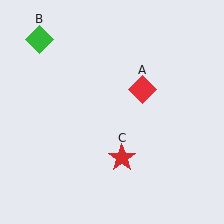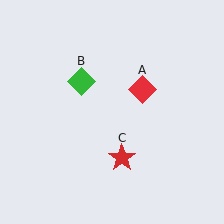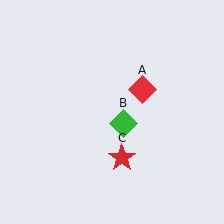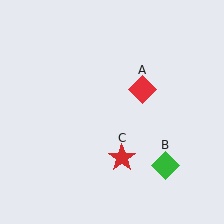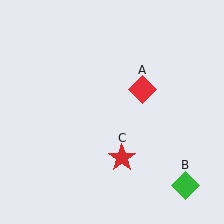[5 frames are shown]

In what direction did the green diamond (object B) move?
The green diamond (object B) moved down and to the right.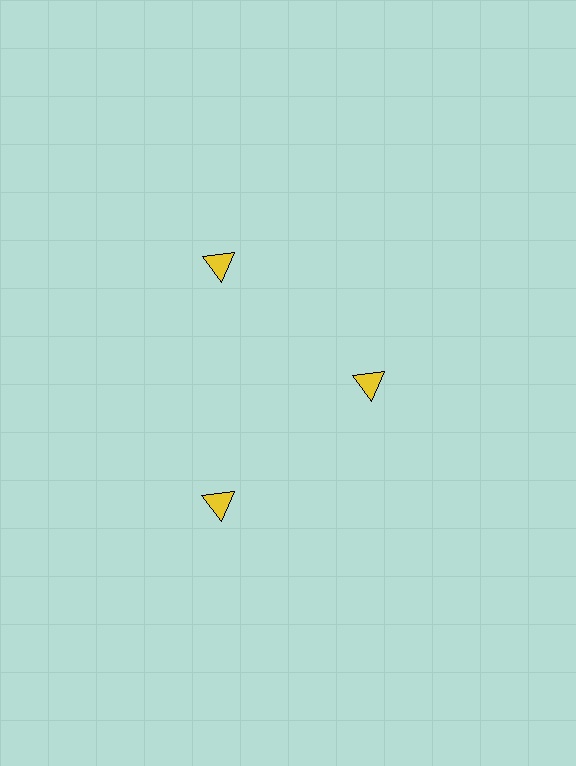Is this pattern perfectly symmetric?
No. The 3 yellow triangles are arranged in a ring, but one element near the 3 o'clock position is pulled inward toward the center, breaking the 3-fold rotational symmetry.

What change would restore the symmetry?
The symmetry would be restored by moving it outward, back onto the ring so that all 3 triangles sit at equal angles and equal distance from the center.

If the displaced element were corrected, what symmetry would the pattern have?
It would have 3-fold rotational symmetry — the pattern would map onto itself every 120 degrees.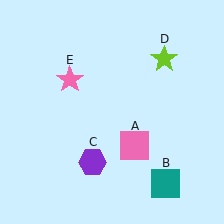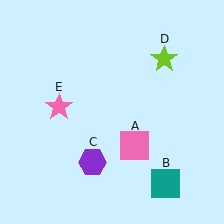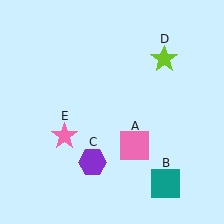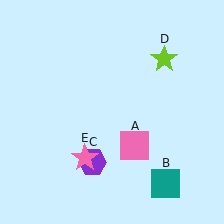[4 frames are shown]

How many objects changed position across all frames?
1 object changed position: pink star (object E).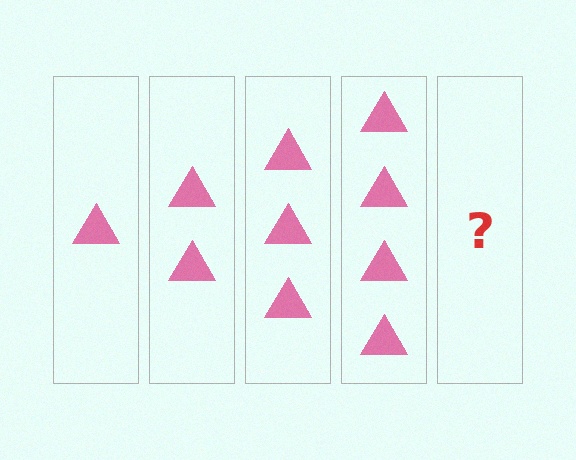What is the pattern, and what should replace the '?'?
The pattern is that each step adds one more triangle. The '?' should be 5 triangles.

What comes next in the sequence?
The next element should be 5 triangles.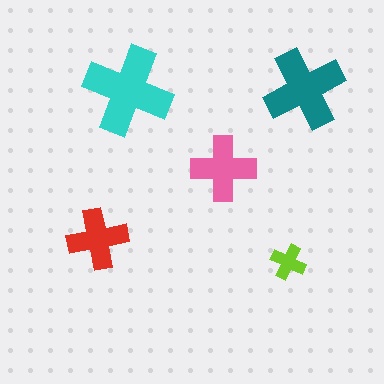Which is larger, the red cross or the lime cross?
The red one.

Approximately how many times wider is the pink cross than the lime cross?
About 2 times wider.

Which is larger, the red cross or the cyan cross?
The cyan one.